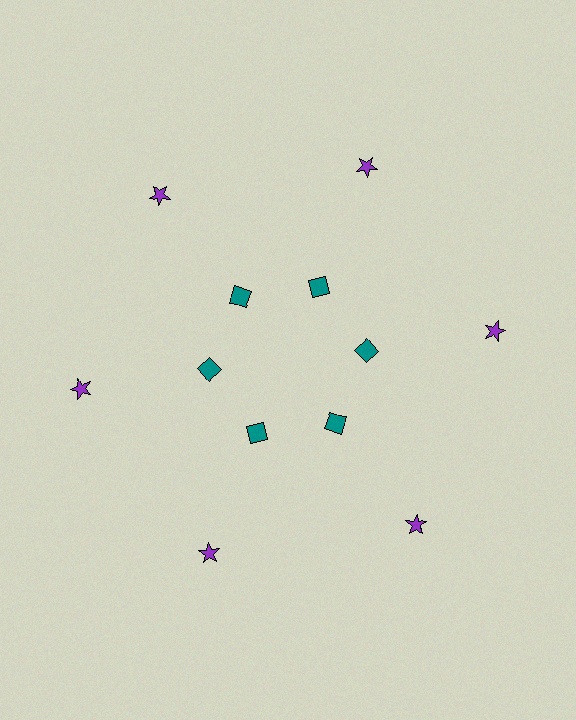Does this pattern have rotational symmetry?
Yes, this pattern has 6-fold rotational symmetry. It looks the same after rotating 60 degrees around the center.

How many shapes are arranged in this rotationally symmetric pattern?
There are 12 shapes, arranged in 6 groups of 2.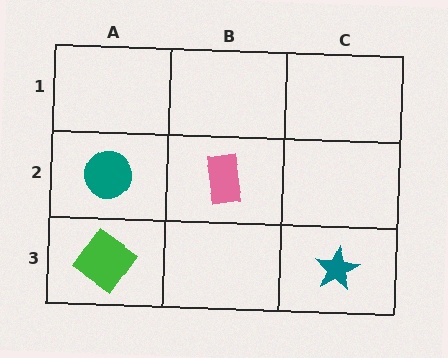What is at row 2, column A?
A teal circle.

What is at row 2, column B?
A pink rectangle.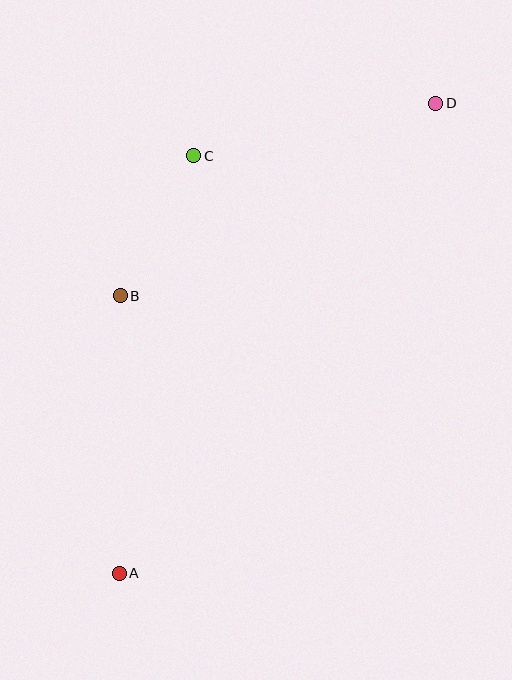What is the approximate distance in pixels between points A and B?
The distance between A and B is approximately 277 pixels.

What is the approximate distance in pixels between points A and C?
The distance between A and C is approximately 424 pixels.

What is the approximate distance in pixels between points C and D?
The distance between C and D is approximately 248 pixels.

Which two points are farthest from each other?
Points A and D are farthest from each other.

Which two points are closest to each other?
Points B and C are closest to each other.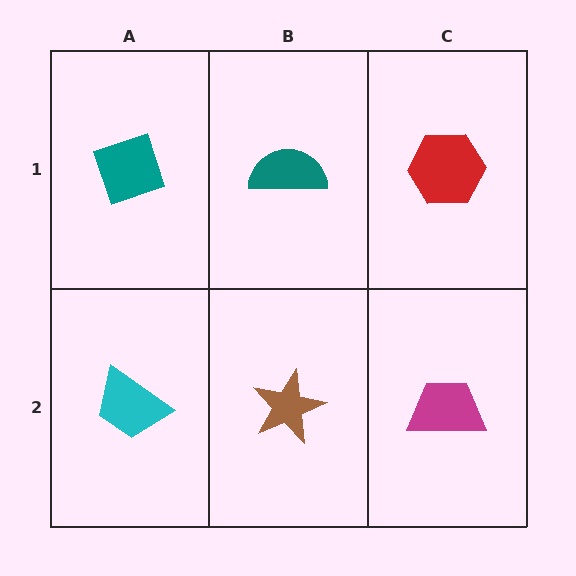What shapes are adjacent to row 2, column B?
A teal semicircle (row 1, column B), a cyan trapezoid (row 2, column A), a magenta trapezoid (row 2, column C).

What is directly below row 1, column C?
A magenta trapezoid.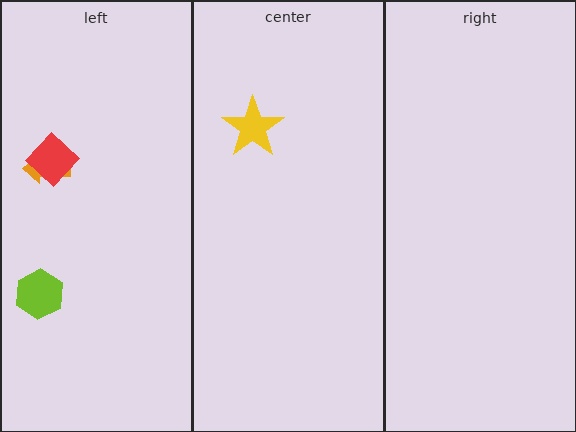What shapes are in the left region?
The lime hexagon, the orange arrow, the red diamond.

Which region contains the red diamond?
The left region.